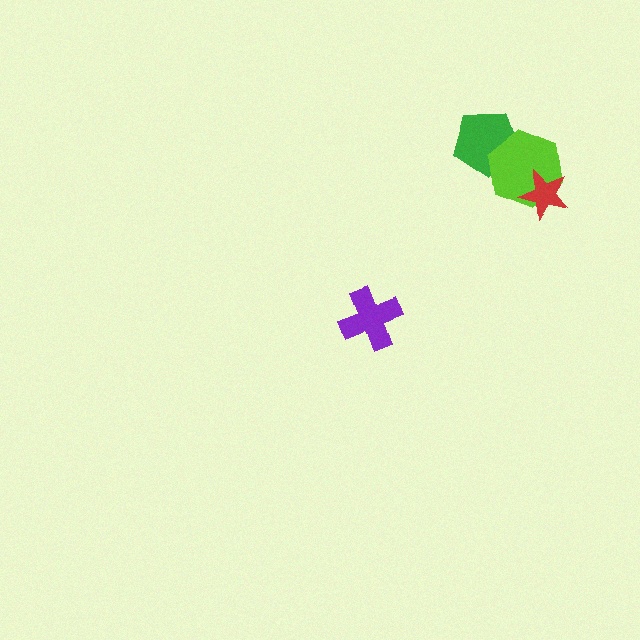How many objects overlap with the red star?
1 object overlaps with the red star.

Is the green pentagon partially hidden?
Yes, it is partially covered by another shape.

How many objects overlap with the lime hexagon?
2 objects overlap with the lime hexagon.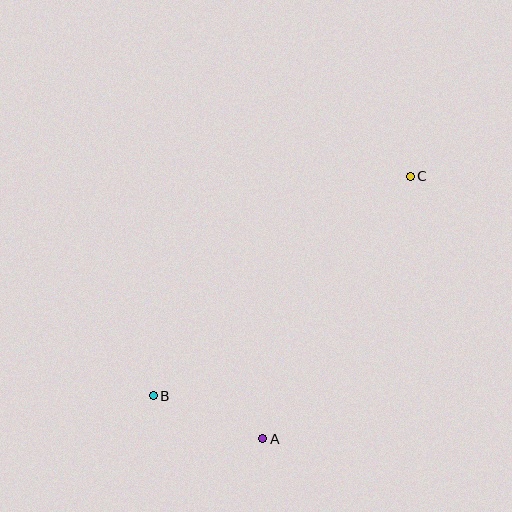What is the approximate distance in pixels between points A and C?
The distance between A and C is approximately 301 pixels.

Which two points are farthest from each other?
Points B and C are farthest from each other.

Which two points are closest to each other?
Points A and B are closest to each other.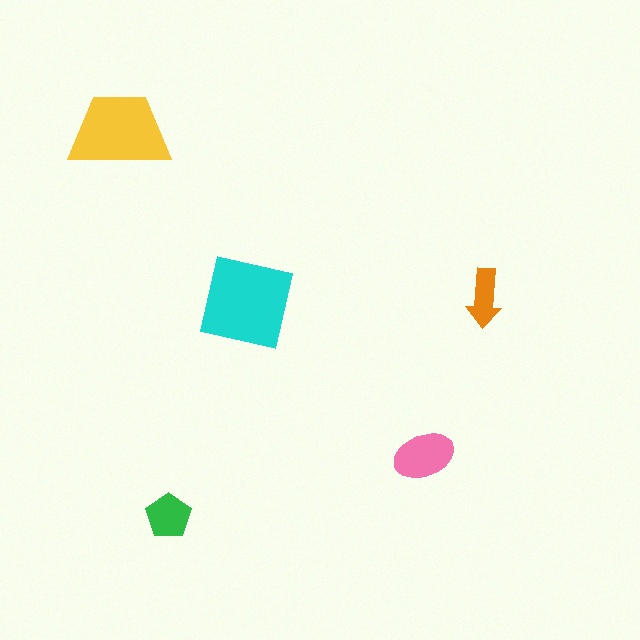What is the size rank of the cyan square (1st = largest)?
1st.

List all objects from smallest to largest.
The orange arrow, the green pentagon, the pink ellipse, the yellow trapezoid, the cyan square.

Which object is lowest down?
The green pentagon is bottommost.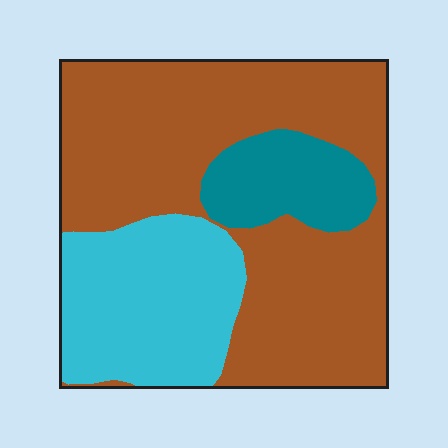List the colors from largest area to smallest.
From largest to smallest: brown, cyan, teal.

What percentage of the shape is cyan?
Cyan covers about 25% of the shape.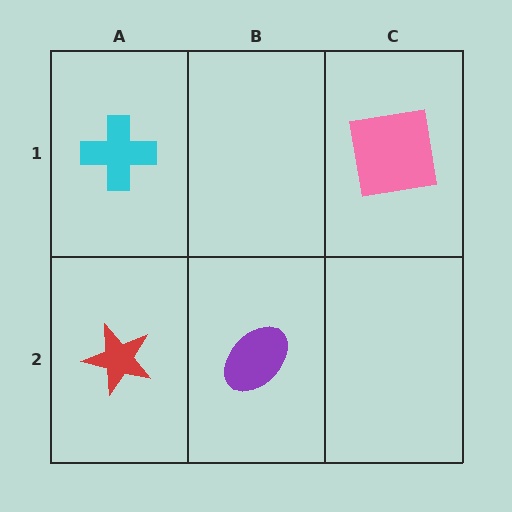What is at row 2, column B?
A purple ellipse.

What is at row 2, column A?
A red star.